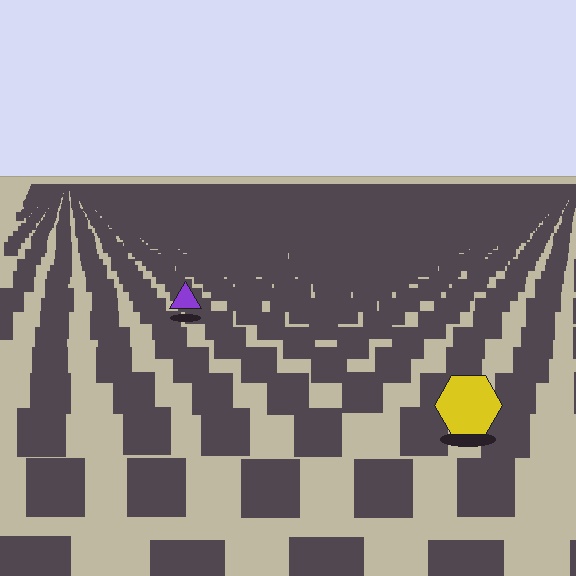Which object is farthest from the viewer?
The purple triangle is farthest from the viewer. It appears smaller and the ground texture around it is denser.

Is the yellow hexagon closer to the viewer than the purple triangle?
Yes. The yellow hexagon is closer — you can tell from the texture gradient: the ground texture is coarser near it.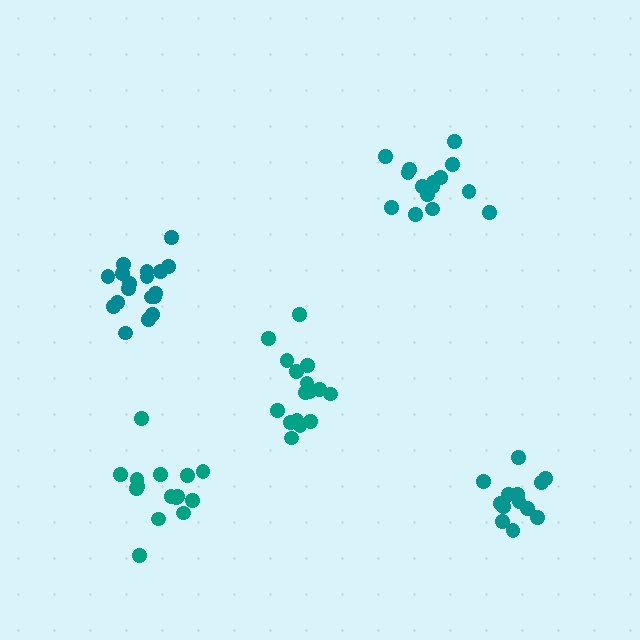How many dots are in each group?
Group 1: 18 dots, Group 2: 16 dots, Group 3: 13 dots, Group 4: 16 dots, Group 5: 15 dots (78 total).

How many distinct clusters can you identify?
There are 5 distinct clusters.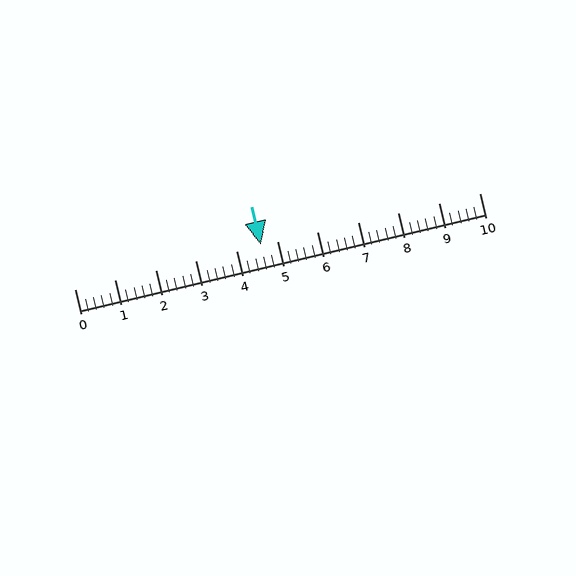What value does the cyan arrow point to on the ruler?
The cyan arrow points to approximately 4.6.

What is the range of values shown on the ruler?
The ruler shows values from 0 to 10.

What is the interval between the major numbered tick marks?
The major tick marks are spaced 1 units apart.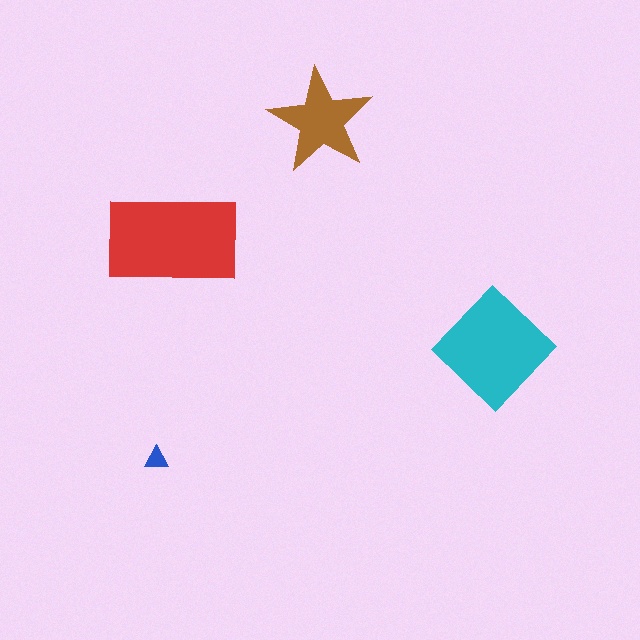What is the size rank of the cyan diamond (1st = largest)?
2nd.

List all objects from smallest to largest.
The blue triangle, the brown star, the cyan diamond, the red rectangle.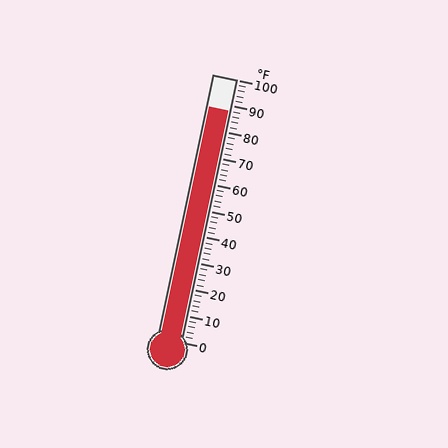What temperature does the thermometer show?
The thermometer shows approximately 88°F.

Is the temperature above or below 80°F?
The temperature is above 80°F.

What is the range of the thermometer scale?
The thermometer scale ranges from 0°F to 100°F.